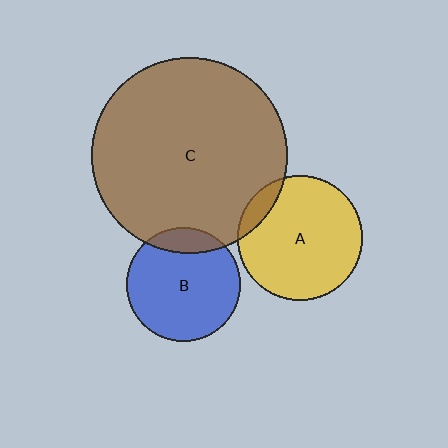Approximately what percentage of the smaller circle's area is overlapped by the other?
Approximately 15%.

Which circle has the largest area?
Circle C (brown).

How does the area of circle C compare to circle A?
Approximately 2.5 times.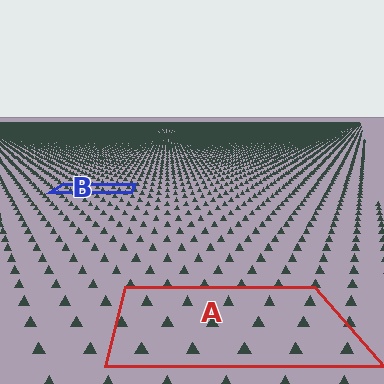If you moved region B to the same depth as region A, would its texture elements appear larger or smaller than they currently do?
They would appear larger. At a closer depth, the same texture elements are projected at a bigger on-screen size.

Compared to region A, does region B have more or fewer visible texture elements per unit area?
Region B has more texture elements per unit area — they are packed more densely because it is farther away.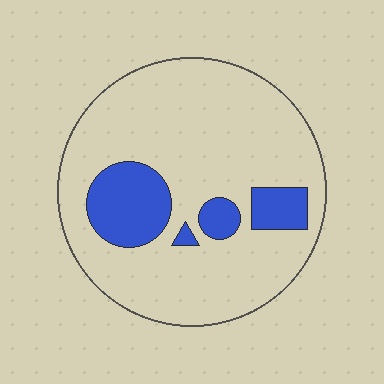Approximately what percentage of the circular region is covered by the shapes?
Approximately 20%.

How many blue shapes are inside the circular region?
4.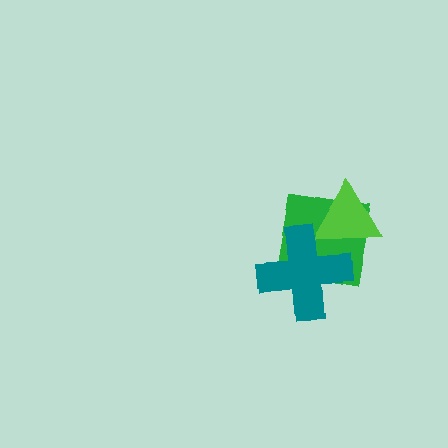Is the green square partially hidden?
Yes, it is partially covered by another shape.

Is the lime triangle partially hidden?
Yes, it is partially covered by another shape.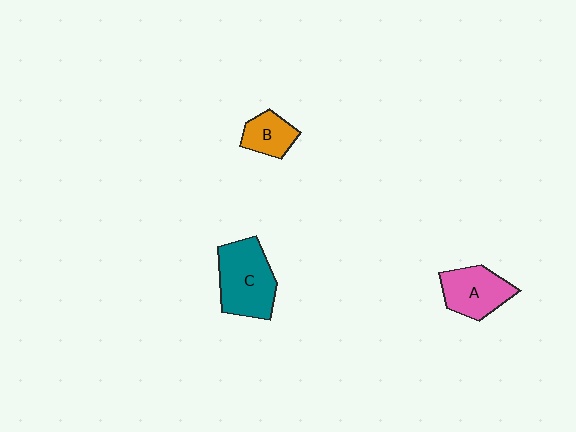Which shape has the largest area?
Shape C (teal).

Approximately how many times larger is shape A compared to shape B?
Approximately 1.5 times.